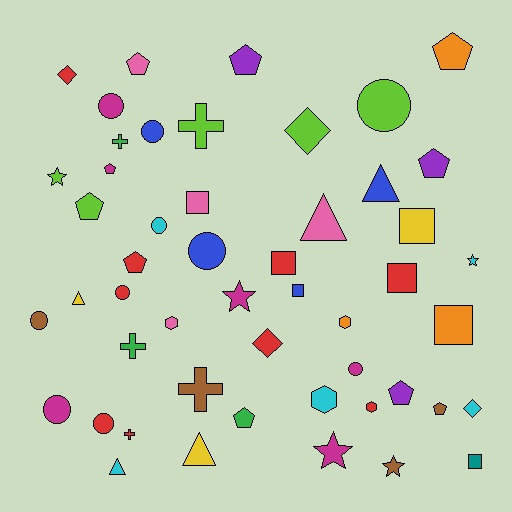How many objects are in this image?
There are 50 objects.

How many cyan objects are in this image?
There are 5 cyan objects.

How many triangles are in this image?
There are 5 triangles.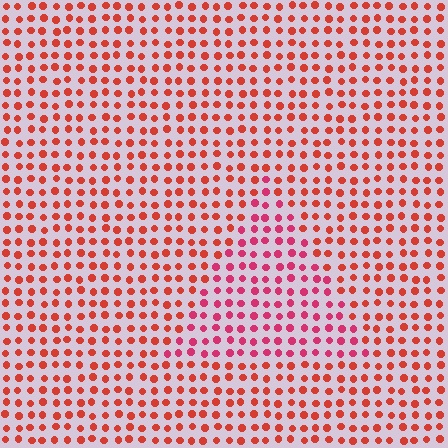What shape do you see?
I see a triangle.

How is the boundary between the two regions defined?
The boundary is defined purely by a slight shift in hue (about 27 degrees). Spacing, size, and orientation are identical on both sides.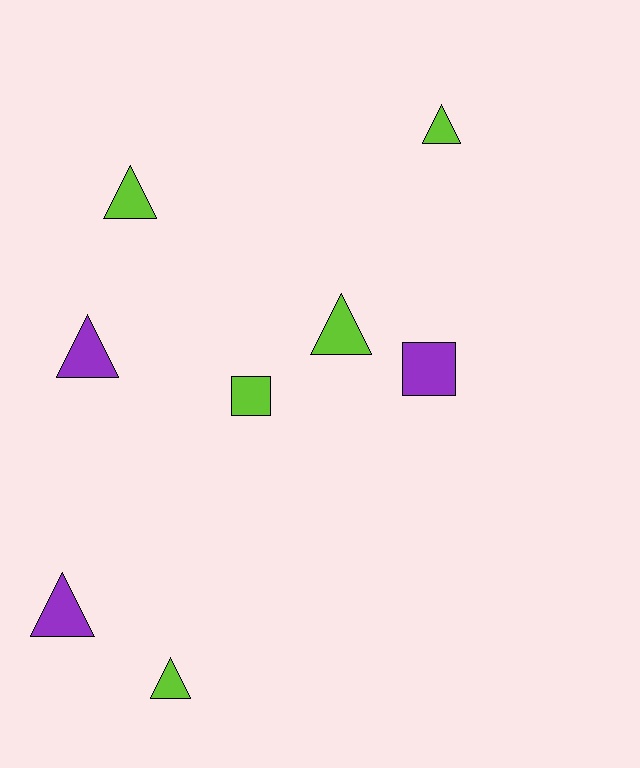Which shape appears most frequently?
Triangle, with 6 objects.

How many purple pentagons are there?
There are no purple pentagons.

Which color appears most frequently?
Lime, with 5 objects.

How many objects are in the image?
There are 8 objects.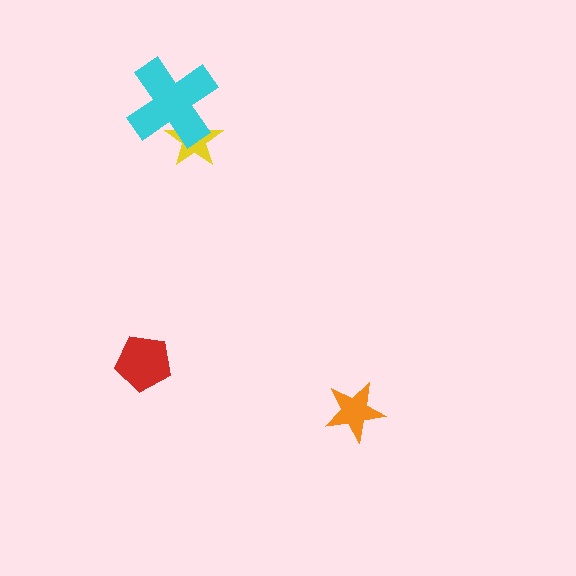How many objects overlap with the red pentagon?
0 objects overlap with the red pentagon.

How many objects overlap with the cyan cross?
1 object overlaps with the cyan cross.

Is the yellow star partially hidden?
Yes, it is partially covered by another shape.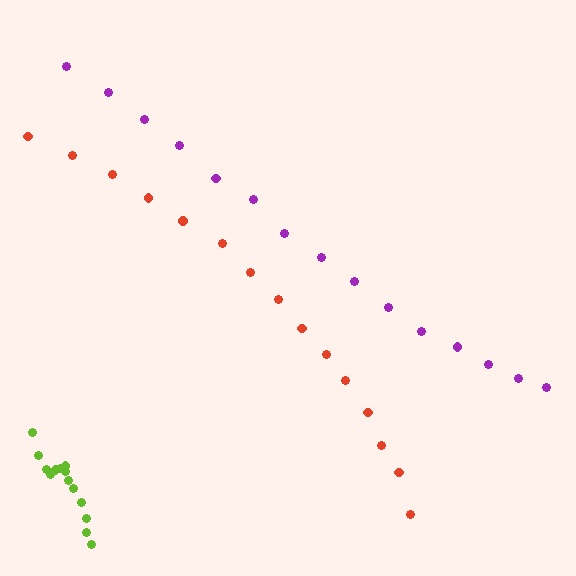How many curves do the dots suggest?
There are 3 distinct paths.